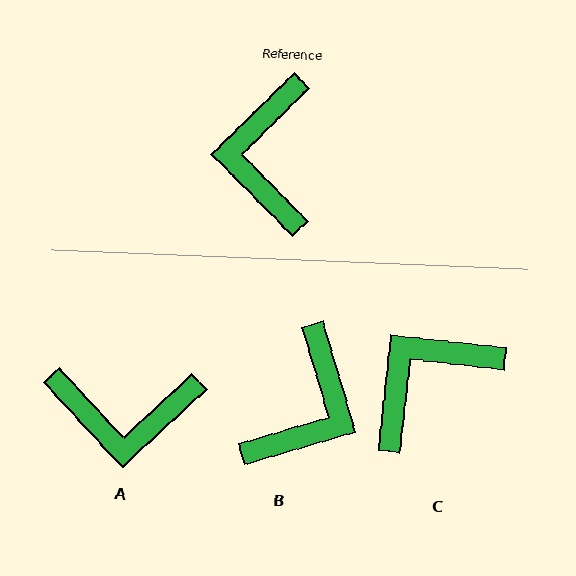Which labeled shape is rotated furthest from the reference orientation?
B, about 152 degrees away.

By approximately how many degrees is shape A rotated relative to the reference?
Approximately 88 degrees counter-clockwise.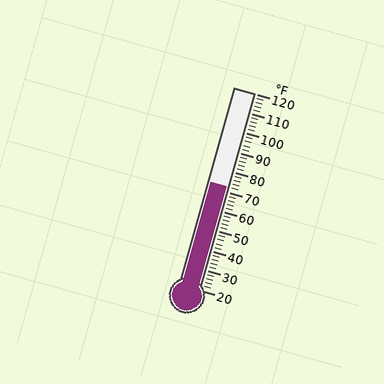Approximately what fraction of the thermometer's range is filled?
The thermometer is filled to approximately 50% of its range.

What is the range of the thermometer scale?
The thermometer scale ranges from 20°F to 120°F.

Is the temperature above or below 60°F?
The temperature is above 60°F.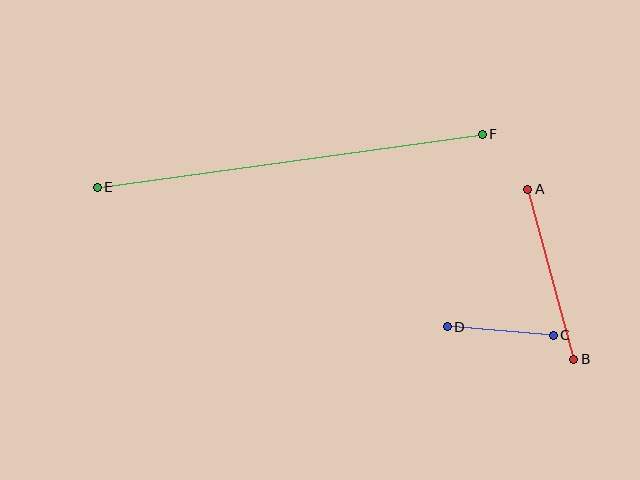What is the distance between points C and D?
The distance is approximately 106 pixels.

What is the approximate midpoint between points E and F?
The midpoint is at approximately (290, 161) pixels.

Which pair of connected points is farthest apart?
Points E and F are farthest apart.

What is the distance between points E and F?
The distance is approximately 388 pixels.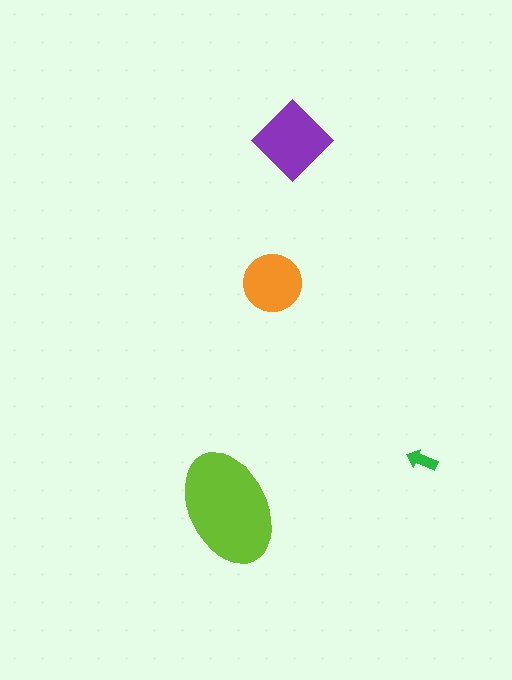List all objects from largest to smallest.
The lime ellipse, the purple diamond, the orange circle, the green arrow.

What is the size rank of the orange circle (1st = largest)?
3rd.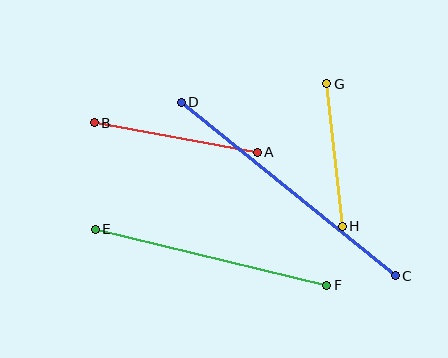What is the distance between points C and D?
The distance is approximately 276 pixels.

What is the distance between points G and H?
The distance is approximately 143 pixels.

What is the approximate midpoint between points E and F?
The midpoint is at approximately (211, 257) pixels.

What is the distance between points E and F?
The distance is approximately 238 pixels.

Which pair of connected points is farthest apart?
Points C and D are farthest apart.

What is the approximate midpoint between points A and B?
The midpoint is at approximately (176, 137) pixels.